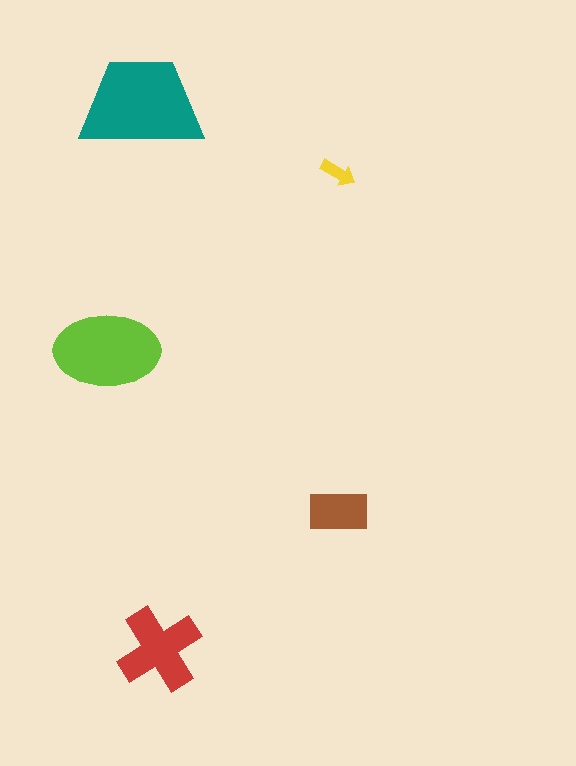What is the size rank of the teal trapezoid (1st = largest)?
1st.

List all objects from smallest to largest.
The yellow arrow, the brown rectangle, the red cross, the lime ellipse, the teal trapezoid.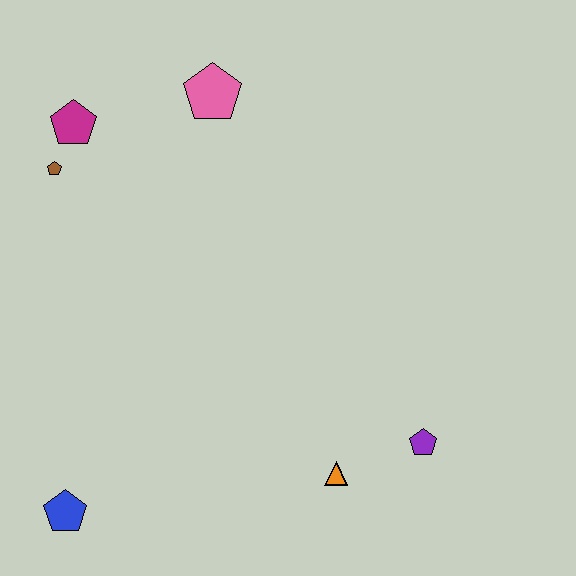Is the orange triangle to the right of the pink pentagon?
Yes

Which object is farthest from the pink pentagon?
The blue pentagon is farthest from the pink pentagon.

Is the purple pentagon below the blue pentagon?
No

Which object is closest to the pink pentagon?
The magenta pentagon is closest to the pink pentagon.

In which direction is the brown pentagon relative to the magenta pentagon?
The brown pentagon is below the magenta pentagon.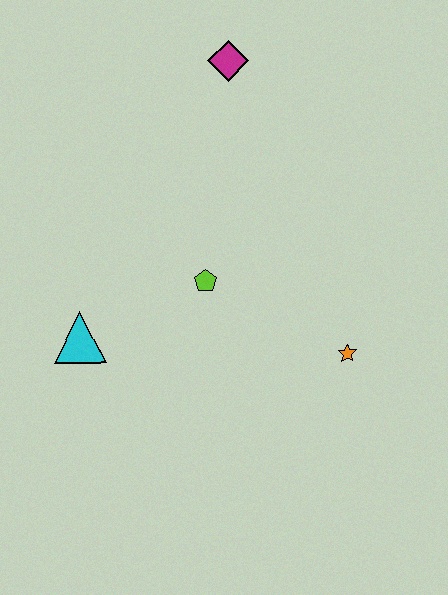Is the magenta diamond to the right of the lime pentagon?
Yes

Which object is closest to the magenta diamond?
The lime pentagon is closest to the magenta diamond.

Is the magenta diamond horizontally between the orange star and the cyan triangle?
Yes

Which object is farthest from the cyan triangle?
The magenta diamond is farthest from the cyan triangle.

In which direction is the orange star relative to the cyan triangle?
The orange star is to the right of the cyan triangle.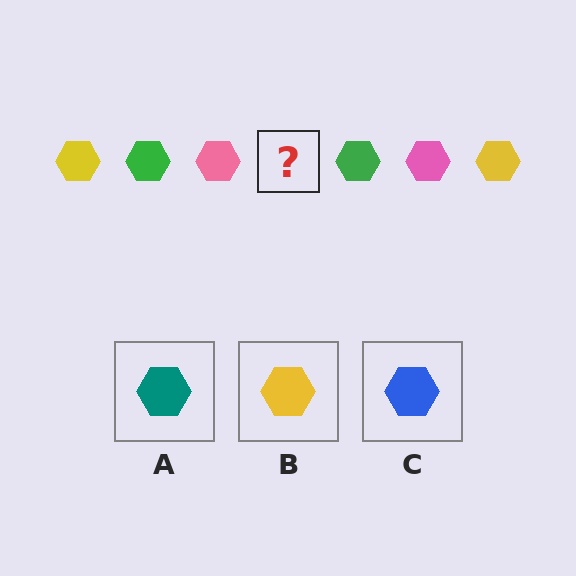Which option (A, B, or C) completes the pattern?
B.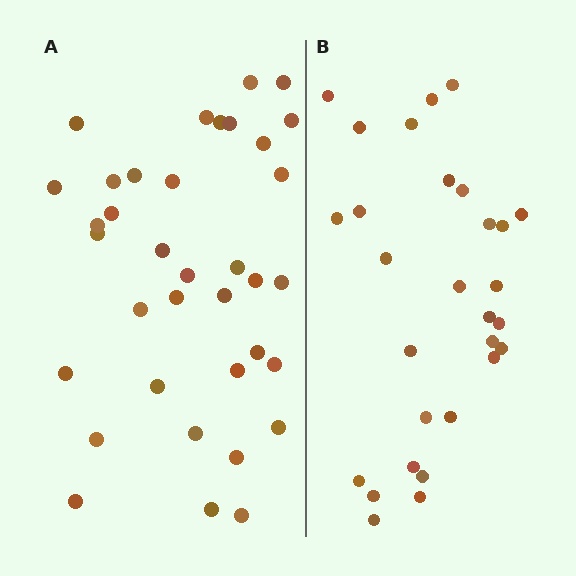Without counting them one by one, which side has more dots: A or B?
Region A (the left region) has more dots.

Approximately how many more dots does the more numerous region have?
Region A has roughly 8 or so more dots than region B.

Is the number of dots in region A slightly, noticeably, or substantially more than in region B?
Region A has only slightly more — the two regions are fairly close. The ratio is roughly 1.2 to 1.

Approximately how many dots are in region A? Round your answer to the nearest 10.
About 40 dots. (The exact count is 36, which rounds to 40.)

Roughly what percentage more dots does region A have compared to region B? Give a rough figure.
About 25% more.